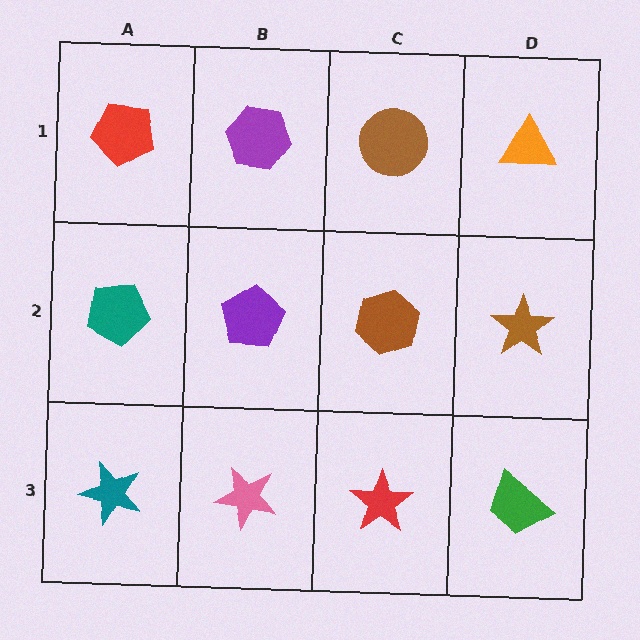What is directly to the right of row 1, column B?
A brown circle.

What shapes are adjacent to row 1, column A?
A teal pentagon (row 2, column A), a purple hexagon (row 1, column B).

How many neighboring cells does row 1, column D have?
2.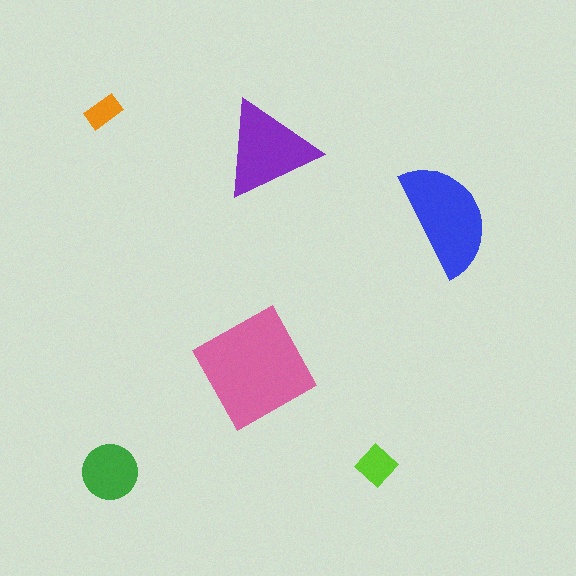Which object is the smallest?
The orange rectangle.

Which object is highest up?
The orange rectangle is topmost.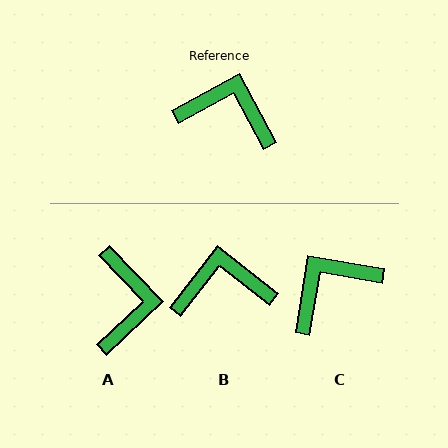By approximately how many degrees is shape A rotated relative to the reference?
Approximately 75 degrees clockwise.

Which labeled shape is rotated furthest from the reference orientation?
A, about 75 degrees away.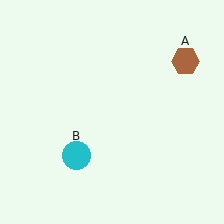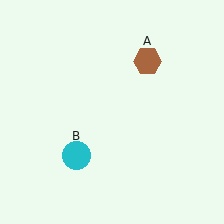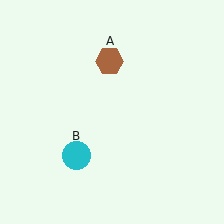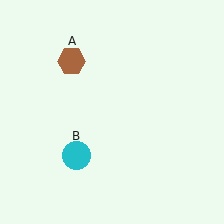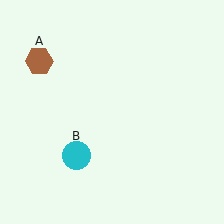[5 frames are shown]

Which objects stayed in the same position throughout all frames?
Cyan circle (object B) remained stationary.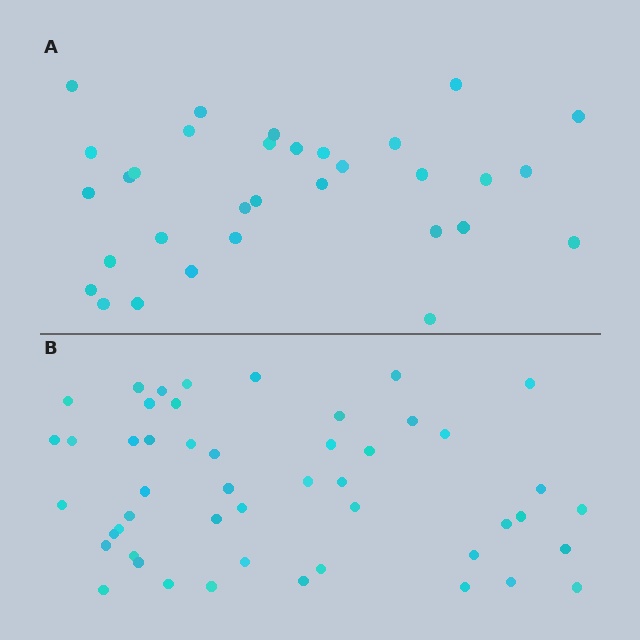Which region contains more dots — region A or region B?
Region B (the bottom region) has more dots.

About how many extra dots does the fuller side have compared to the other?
Region B has approximately 15 more dots than region A.